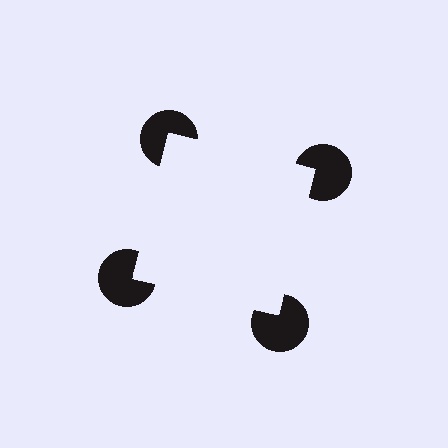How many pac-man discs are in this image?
There are 4 — one at each vertex of the illusory square.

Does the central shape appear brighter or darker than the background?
It typically appears slightly brighter than the background, even though no actual brightness change is drawn.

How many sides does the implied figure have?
4 sides.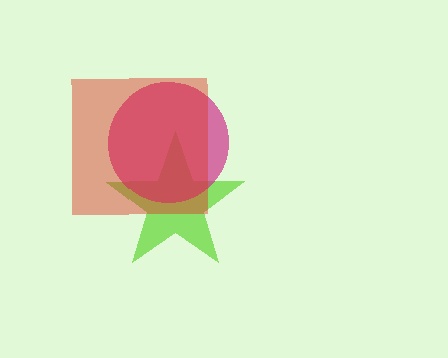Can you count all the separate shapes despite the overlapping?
Yes, there are 3 separate shapes.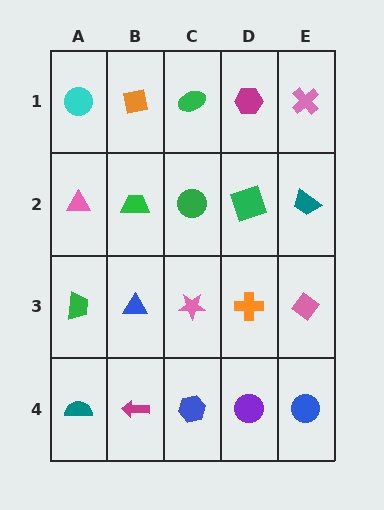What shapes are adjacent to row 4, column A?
A green trapezoid (row 3, column A), a magenta arrow (row 4, column B).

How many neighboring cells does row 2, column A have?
3.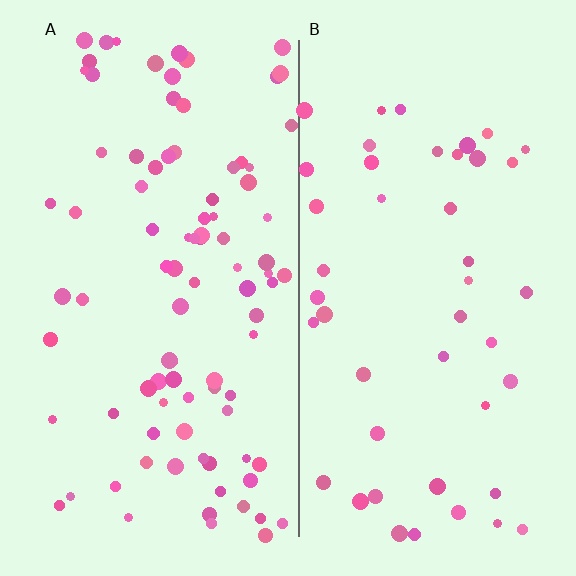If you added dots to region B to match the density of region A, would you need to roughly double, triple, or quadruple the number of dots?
Approximately double.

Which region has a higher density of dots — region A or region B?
A (the left).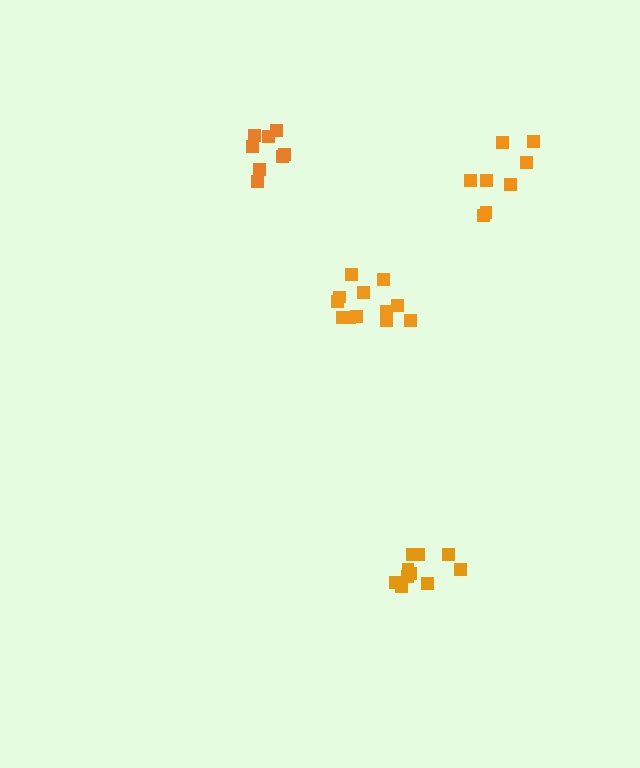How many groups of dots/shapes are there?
There are 4 groups.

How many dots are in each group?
Group 1: 10 dots, Group 2: 8 dots, Group 3: 12 dots, Group 4: 8 dots (38 total).